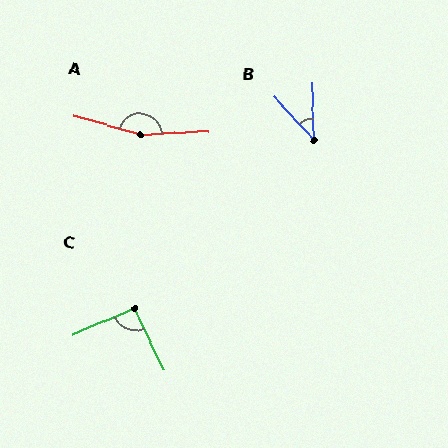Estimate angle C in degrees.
Approximately 93 degrees.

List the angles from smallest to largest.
B (42°), C (93°), A (161°).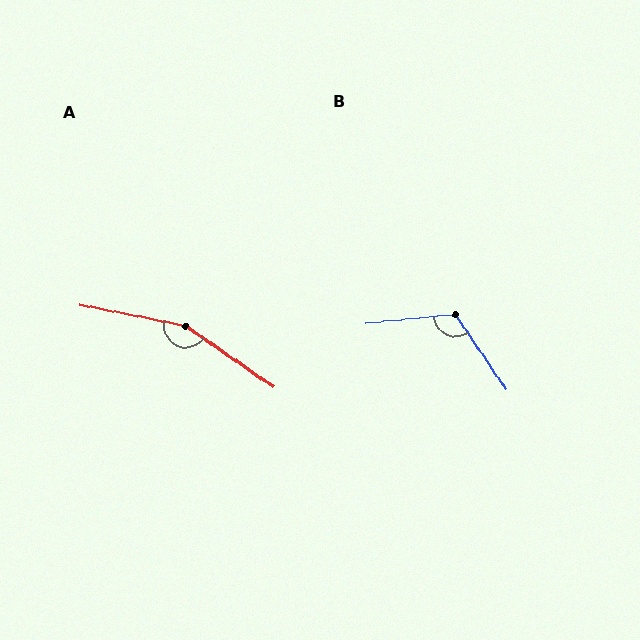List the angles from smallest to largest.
B (118°), A (157°).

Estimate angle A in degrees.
Approximately 157 degrees.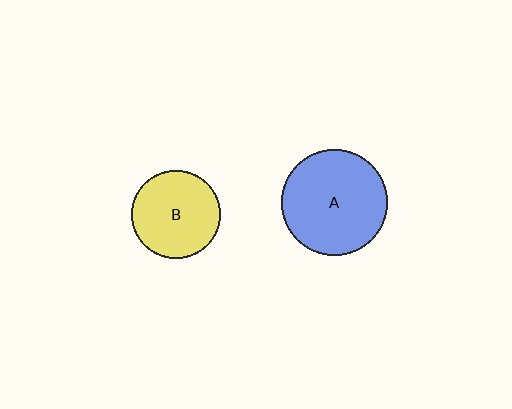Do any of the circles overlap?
No, none of the circles overlap.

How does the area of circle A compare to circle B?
Approximately 1.4 times.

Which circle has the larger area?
Circle A (blue).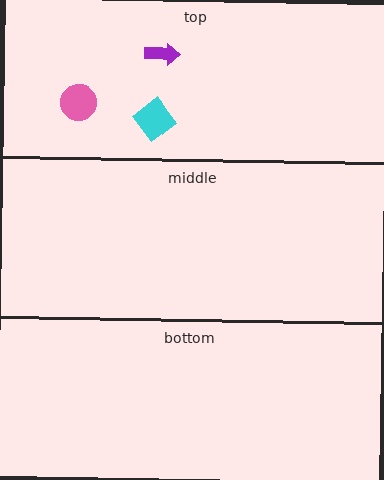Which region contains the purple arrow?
The top region.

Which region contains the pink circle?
The top region.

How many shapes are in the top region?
3.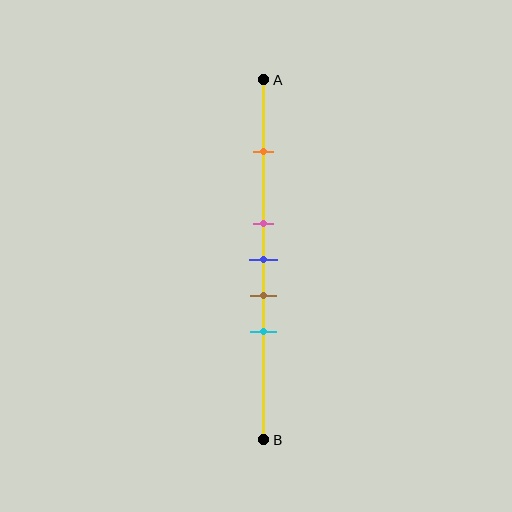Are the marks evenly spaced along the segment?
No, the marks are not evenly spaced.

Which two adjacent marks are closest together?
The pink and blue marks are the closest adjacent pair.